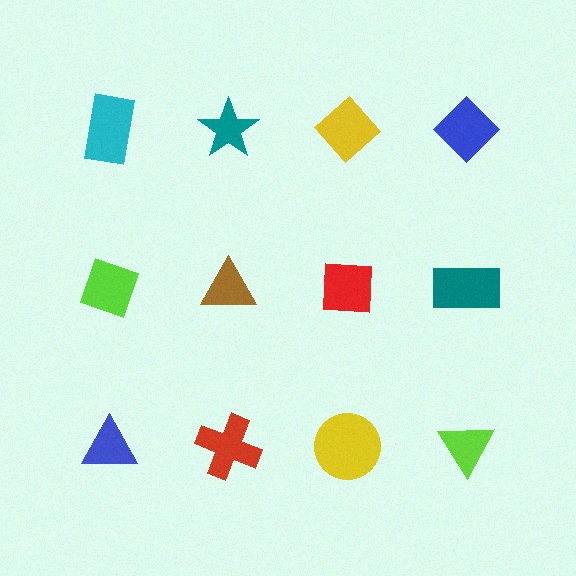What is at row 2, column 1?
A lime diamond.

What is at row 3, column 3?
A yellow circle.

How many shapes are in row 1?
4 shapes.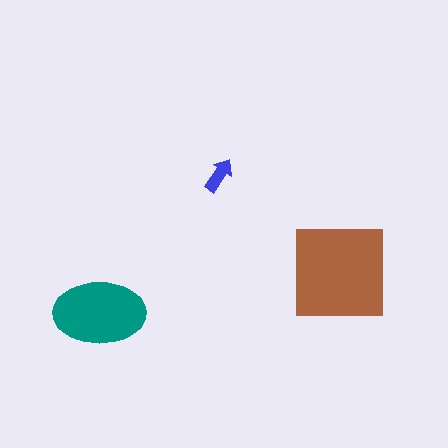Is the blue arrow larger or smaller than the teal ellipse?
Smaller.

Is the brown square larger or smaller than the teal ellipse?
Larger.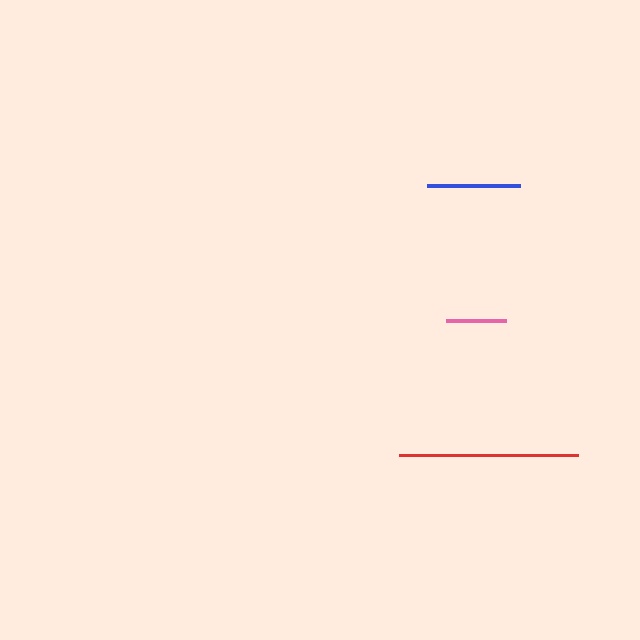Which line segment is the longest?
The red line is the longest at approximately 179 pixels.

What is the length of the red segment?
The red segment is approximately 179 pixels long.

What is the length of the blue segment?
The blue segment is approximately 93 pixels long.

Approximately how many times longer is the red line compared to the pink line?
The red line is approximately 3.0 times the length of the pink line.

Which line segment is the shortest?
The pink line is the shortest at approximately 60 pixels.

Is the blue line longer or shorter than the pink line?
The blue line is longer than the pink line.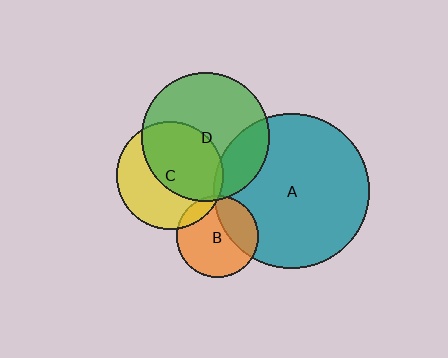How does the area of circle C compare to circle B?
Approximately 1.7 times.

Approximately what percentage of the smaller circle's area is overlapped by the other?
Approximately 5%.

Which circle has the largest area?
Circle A (teal).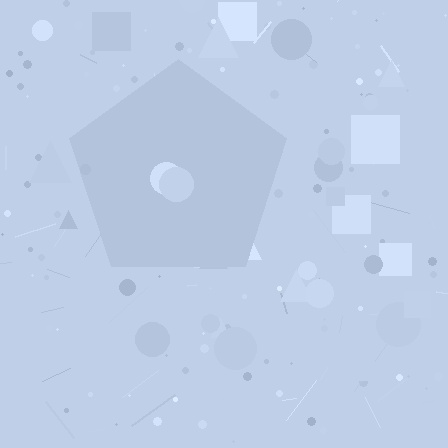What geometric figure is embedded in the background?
A pentagon is embedded in the background.